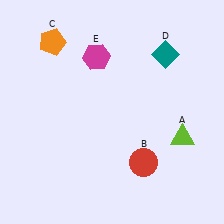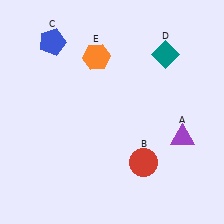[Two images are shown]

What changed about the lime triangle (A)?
In Image 1, A is lime. In Image 2, it changed to purple.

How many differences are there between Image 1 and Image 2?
There are 3 differences between the two images.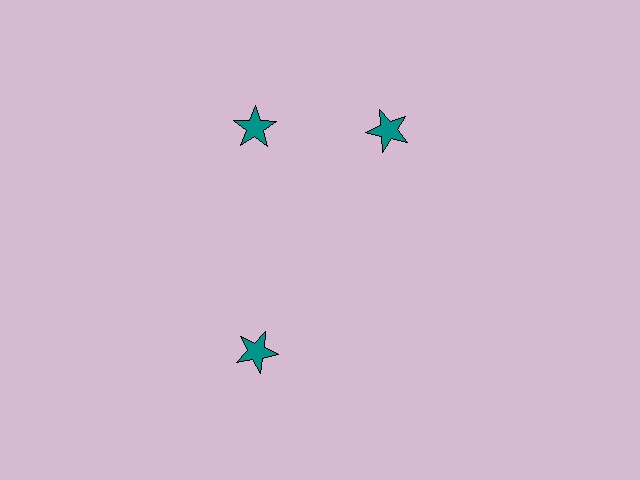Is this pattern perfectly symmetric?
No. The 3 teal stars are arranged in a ring, but one element near the 3 o'clock position is rotated out of alignment along the ring, breaking the 3-fold rotational symmetry.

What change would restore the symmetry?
The symmetry would be restored by rotating it back into even spacing with its neighbors so that all 3 stars sit at equal angles and equal distance from the center.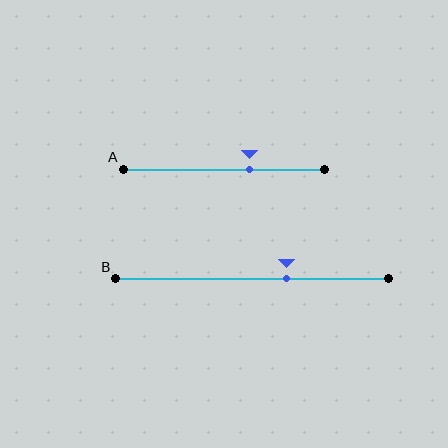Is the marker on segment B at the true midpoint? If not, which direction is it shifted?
No, the marker on segment B is shifted to the right by about 13% of the segment length.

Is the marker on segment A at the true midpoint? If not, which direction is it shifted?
No, the marker on segment A is shifted to the right by about 13% of the segment length.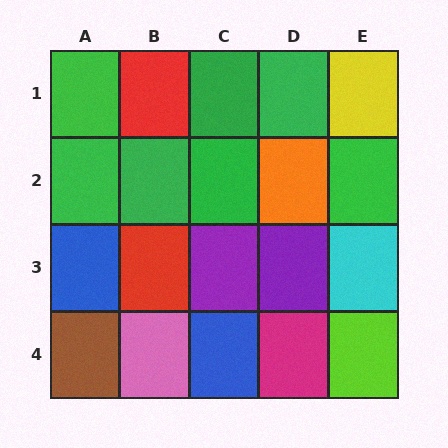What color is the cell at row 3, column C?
Purple.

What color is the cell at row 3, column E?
Cyan.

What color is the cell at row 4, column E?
Lime.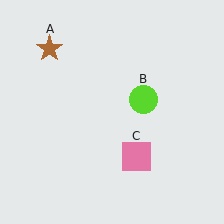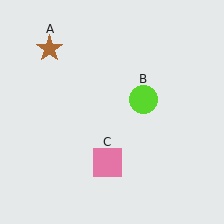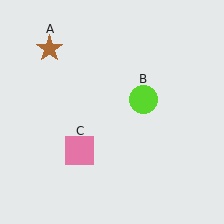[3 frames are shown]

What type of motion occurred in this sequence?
The pink square (object C) rotated clockwise around the center of the scene.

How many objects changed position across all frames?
1 object changed position: pink square (object C).